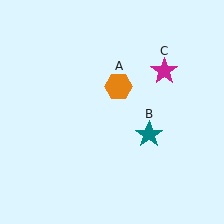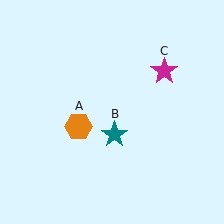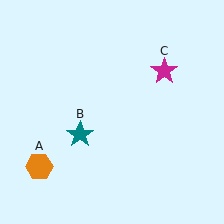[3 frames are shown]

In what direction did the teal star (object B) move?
The teal star (object B) moved left.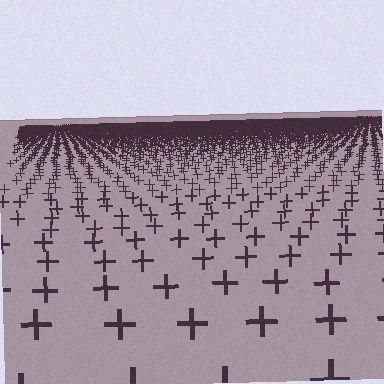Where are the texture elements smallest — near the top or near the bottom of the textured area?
Near the top.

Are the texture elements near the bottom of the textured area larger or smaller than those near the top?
Larger. Near the bottom, elements are closer to the viewer and appear at a bigger on-screen size.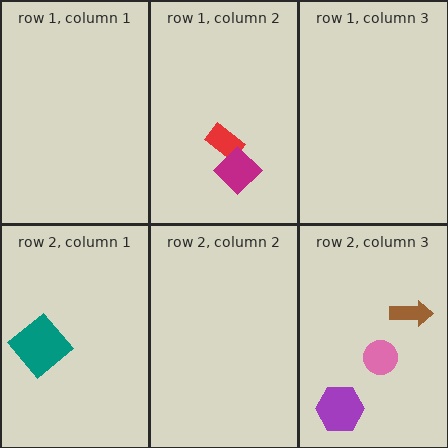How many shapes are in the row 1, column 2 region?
2.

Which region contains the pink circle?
The row 2, column 3 region.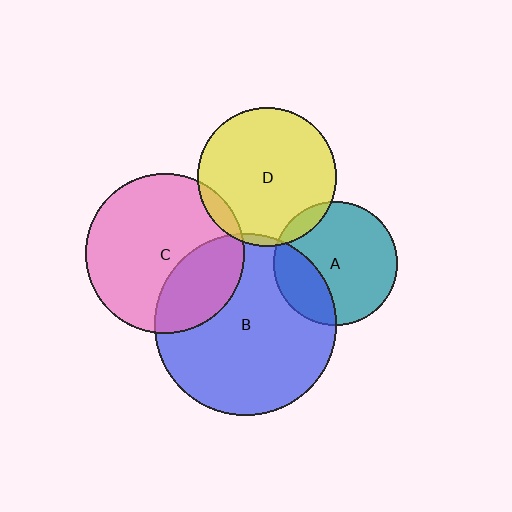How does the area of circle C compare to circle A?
Approximately 1.7 times.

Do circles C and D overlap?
Yes.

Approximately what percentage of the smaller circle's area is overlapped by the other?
Approximately 5%.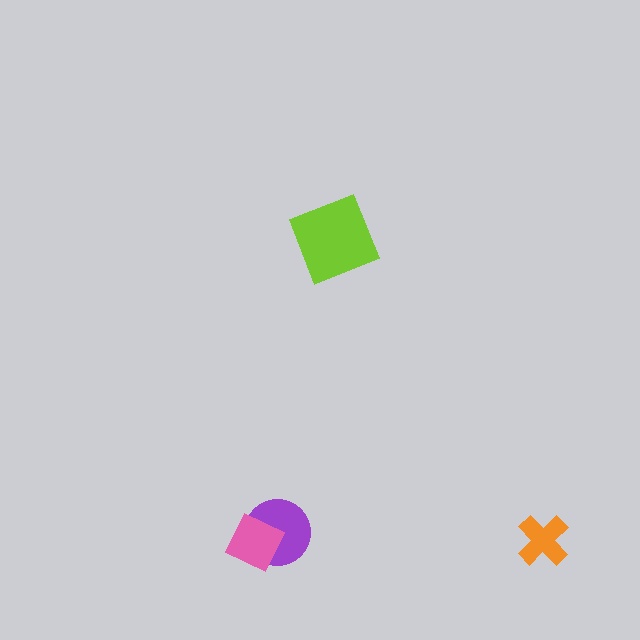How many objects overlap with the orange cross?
0 objects overlap with the orange cross.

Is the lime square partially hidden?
No, no other shape covers it.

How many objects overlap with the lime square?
0 objects overlap with the lime square.